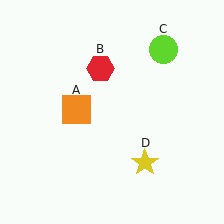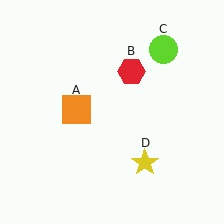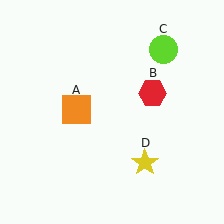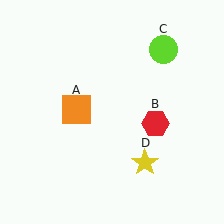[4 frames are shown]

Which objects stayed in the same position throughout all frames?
Orange square (object A) and lime circle (object C) and yellow star (object D) remained stationary.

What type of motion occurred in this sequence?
The red hexagon (object B) rotated clockwise around the center of the scene.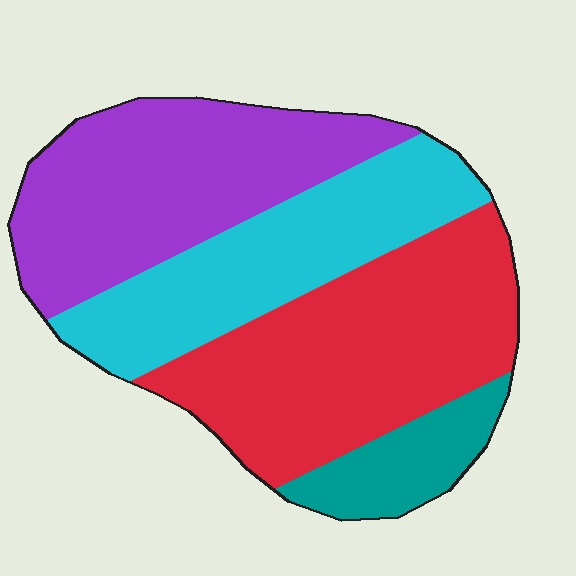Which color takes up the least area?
Teal, at roughly 10%.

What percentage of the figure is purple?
Purple covers around 30% of the figure.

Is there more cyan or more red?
Red.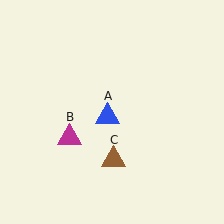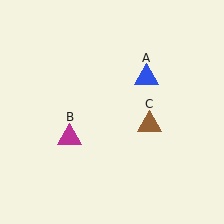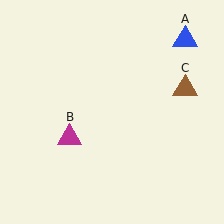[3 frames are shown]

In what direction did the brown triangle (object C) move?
The brown triangle (object C) moved up and to the right.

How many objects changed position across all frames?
2 objects changed position: blue triangle (object A), brown triangle (object C).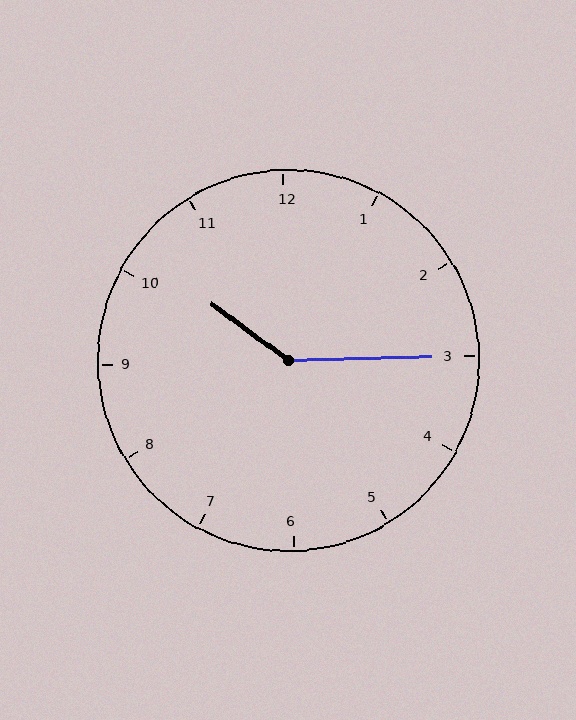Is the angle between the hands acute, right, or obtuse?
It is obtuse.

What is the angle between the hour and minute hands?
Approximately 142 degrees.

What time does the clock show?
10:15.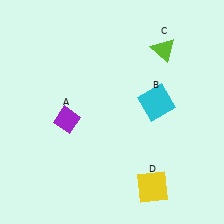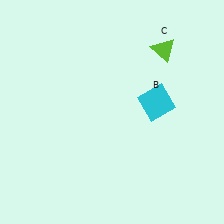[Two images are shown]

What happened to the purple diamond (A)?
The purple diamond (A) was removed in Image 2. It was in the bottom-left area of Image 1.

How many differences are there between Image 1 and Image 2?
There are 2 differences between the two images.